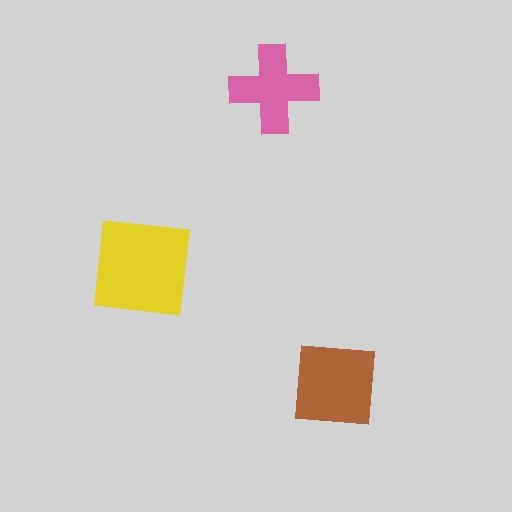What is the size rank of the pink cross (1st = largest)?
3rd.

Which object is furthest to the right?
The brown square is rightmost.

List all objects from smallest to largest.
The pink cross, the brown square, the yellow square.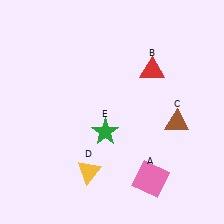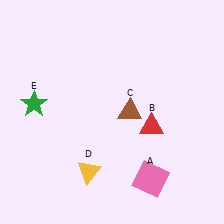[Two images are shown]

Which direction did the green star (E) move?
The green star (E) moved left.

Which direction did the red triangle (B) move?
The red triangle (B) moved down.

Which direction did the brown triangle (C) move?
The brown triangle (C) moved left.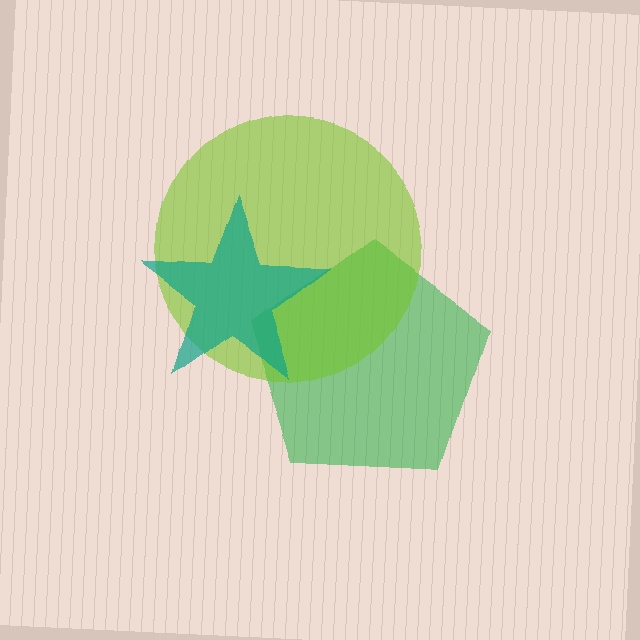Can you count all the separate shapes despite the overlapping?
Yes, there are 3 separate shapes.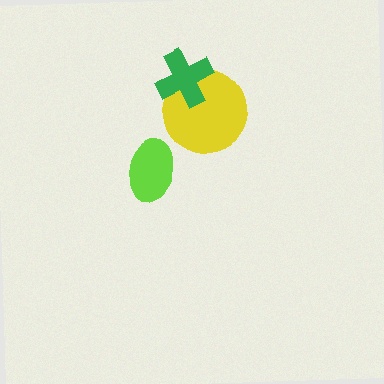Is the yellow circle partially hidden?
Yes, it is partially covered by another shape.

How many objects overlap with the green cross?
1 object overlaps with the green cross.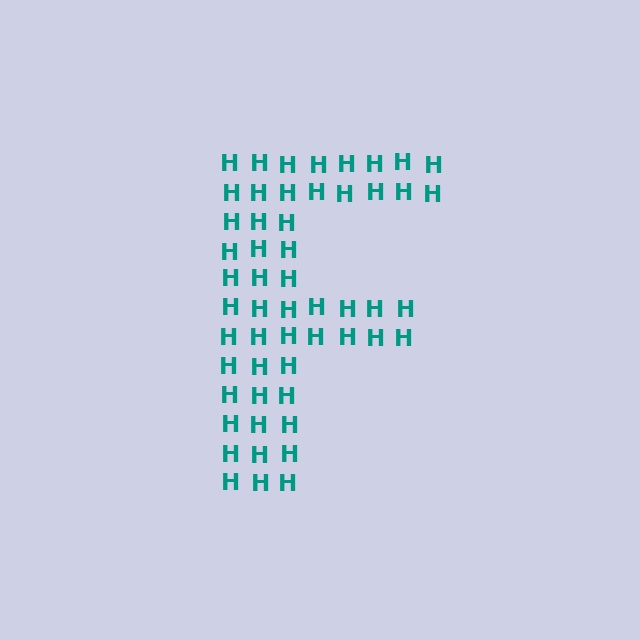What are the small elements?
The small elements are letter H's.